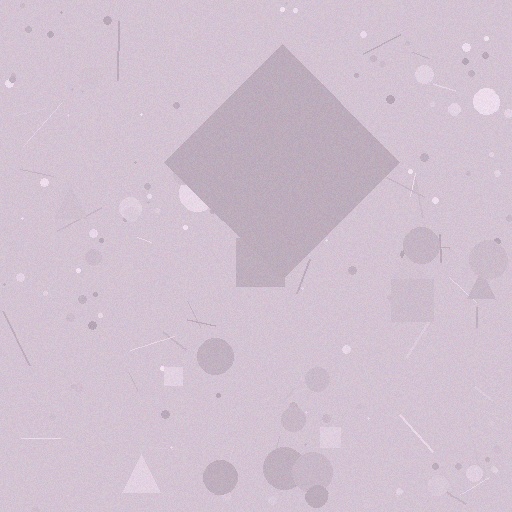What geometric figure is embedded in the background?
A diamond is embedded in the background.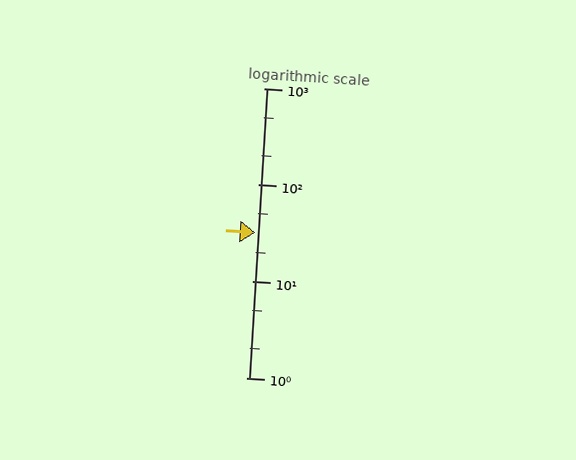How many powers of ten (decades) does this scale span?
The scale spans 3 decades, from 1 to 1000.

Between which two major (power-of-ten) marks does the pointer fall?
The pointer is between 10 and 100.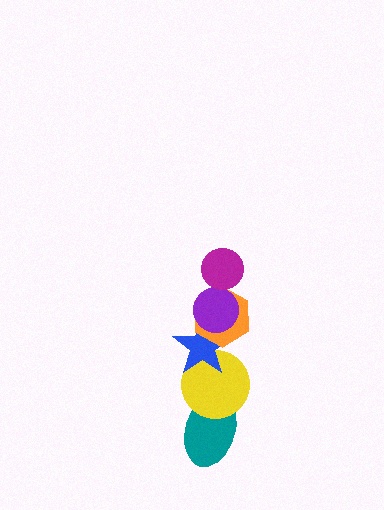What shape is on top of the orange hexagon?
The purple circle is on top of the orange hexagon.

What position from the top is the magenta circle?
The magenta circle is 1st from the top.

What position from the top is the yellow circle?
The yellow circle is 5th from the top.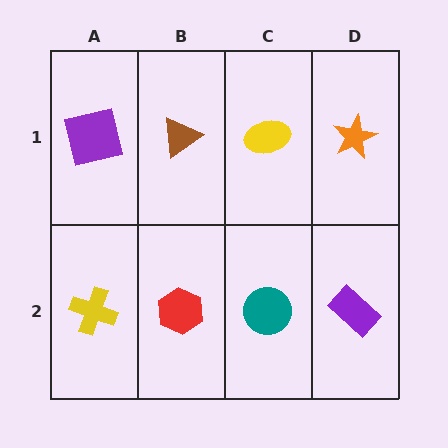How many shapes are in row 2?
4 shapes.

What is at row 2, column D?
A purple rectangle.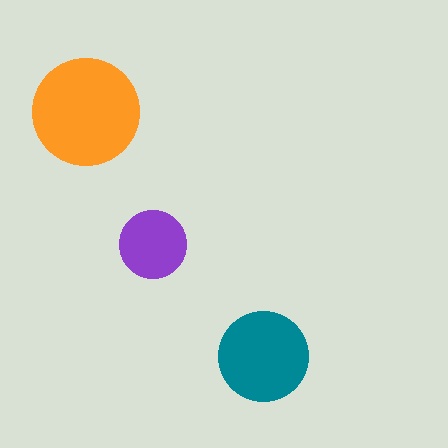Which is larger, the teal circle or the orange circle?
The orange one.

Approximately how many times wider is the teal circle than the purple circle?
About 1.5 times wider.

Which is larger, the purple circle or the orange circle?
The orange one.